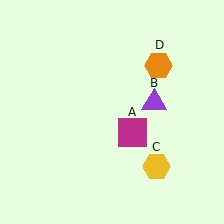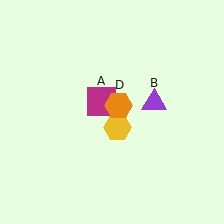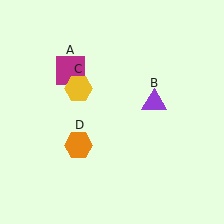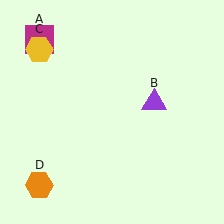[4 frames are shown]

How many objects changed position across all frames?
3 objects changed position: magenta square (object A), yellow hexagon (object C), orange hexagon (object D).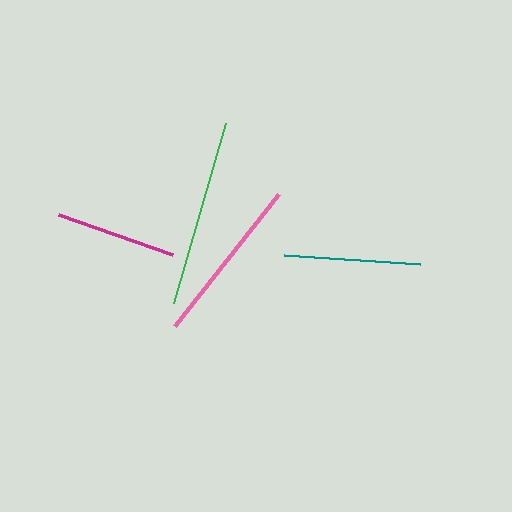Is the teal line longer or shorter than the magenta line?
The teal line is longer than the magenta line.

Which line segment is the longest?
The green line is the longest at approximately 187 pixels.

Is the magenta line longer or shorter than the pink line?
The pink line is longer than the magenta line.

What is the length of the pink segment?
The pink segment is approximately 168 pixels long.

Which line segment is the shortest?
The magenta line is the shortest at approximately 121 pixels.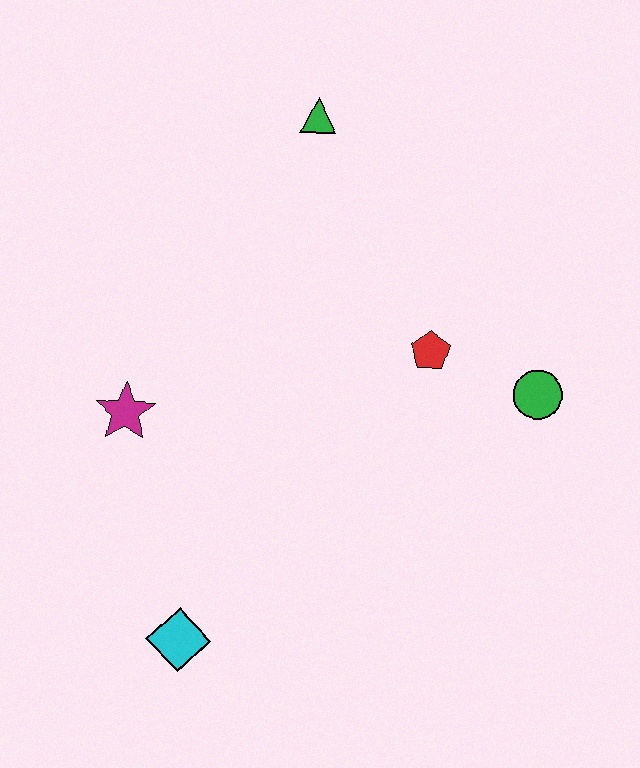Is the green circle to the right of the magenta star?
Yes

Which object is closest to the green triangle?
The red pentagon is closest to the green triangle.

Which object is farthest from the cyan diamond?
The green triangle is farthest from the cyan diamond.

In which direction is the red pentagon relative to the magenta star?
The red pentagon is to the right of the magenta star.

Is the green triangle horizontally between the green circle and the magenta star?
Yes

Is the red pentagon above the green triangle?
No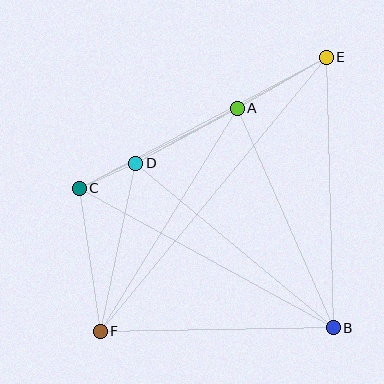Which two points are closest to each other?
Points C and D are closest to each other.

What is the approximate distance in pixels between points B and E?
The distance between B and E is approximately 270 pixels.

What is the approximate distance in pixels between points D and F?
The distance between D and F is approximately 172 pixels.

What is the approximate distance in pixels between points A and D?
The distance between A and D is approximately 115 pixels.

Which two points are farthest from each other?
Points E and F are farthest from each other.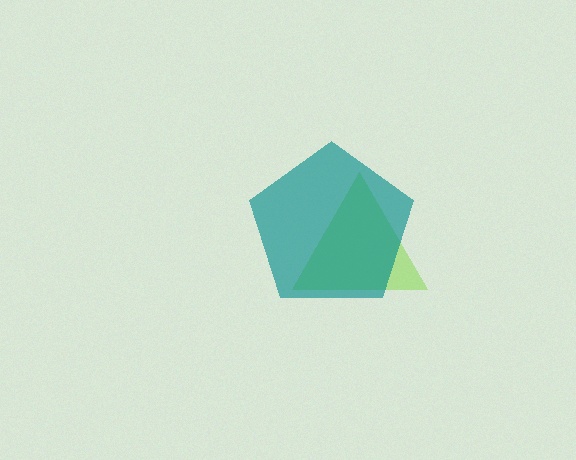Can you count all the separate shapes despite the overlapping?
Yes, there are 2 separate shapes.